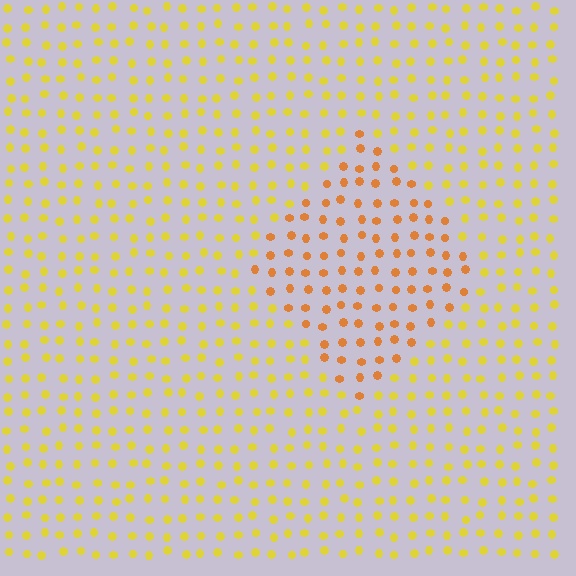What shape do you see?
I see a diamond.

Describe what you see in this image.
The image is filled with small yellow elements in a uniform arrangement. A diamond-shaped region is visible where the elements are tinted to a slightly different hue, forming a subtle color boundary.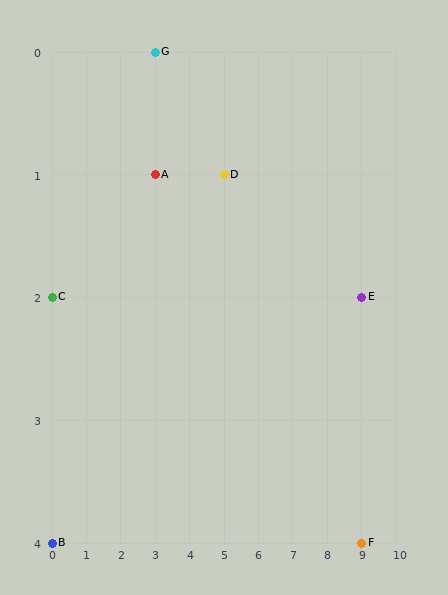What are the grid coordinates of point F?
Point F is at grid coordinates (9, 4).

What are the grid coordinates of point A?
Point A is at grid coordinates (3, 1).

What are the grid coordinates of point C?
Point C is at grid coordinates (0, 2).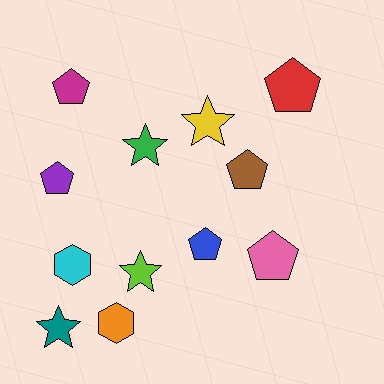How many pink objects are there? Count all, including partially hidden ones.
There is 1 pink object.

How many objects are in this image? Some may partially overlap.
There are 12 objects.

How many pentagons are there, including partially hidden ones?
There are 6 pentagons.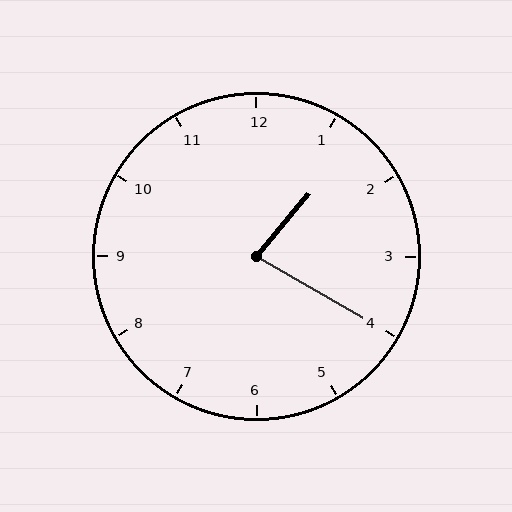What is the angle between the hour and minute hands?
Approximately 80 degrees.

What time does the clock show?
1:20.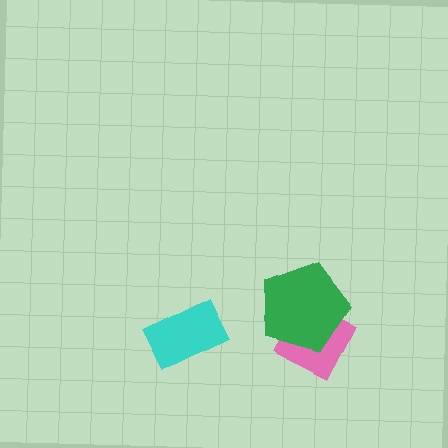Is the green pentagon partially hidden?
No, no other shape covers it.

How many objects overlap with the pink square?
1 object overlaps with the pink square.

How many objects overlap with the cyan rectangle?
0 objects overlap with the cyan rectangle.